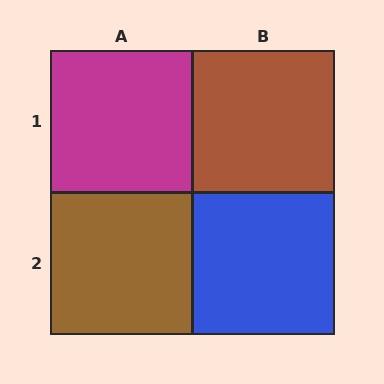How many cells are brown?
2 cells are brown.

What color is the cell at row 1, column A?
Magenta.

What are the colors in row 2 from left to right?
Brown, blue.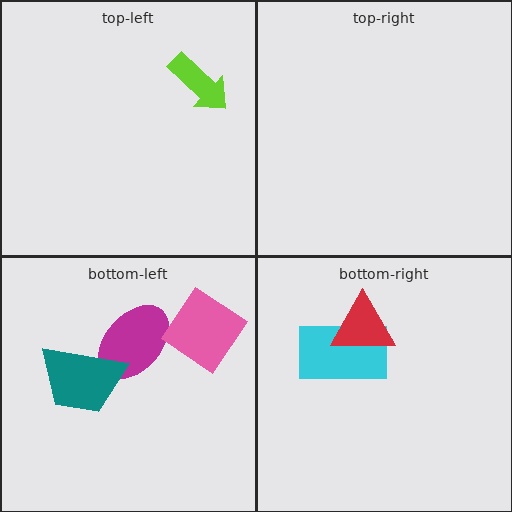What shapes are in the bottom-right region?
The cyan rectangle, the red triangle.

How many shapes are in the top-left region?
1.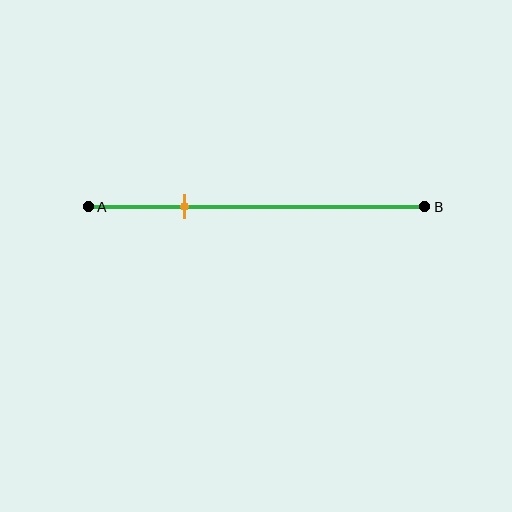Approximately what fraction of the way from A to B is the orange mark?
The orange mark is approximately 30% of the way from A to B.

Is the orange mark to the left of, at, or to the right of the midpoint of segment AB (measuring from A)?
The orange mark is to the left of the midpoint of segment AB.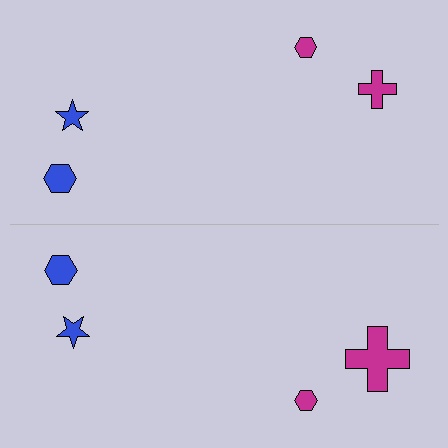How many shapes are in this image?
There are 8 shapes in this image.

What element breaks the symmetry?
The magenta cross on the bottom side has a different size than its mirror counterpart.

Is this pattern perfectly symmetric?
No, the pattern is not perfectly symmetric. The magenta cross on the bottom side has a different size than its mirror counterpart.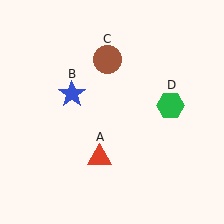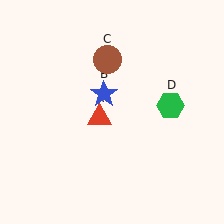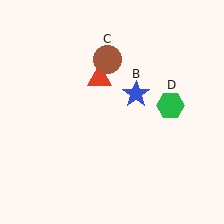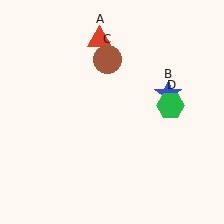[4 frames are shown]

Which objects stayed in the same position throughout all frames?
Brown circle (object C) and green hexagon (object D) remained stationary.